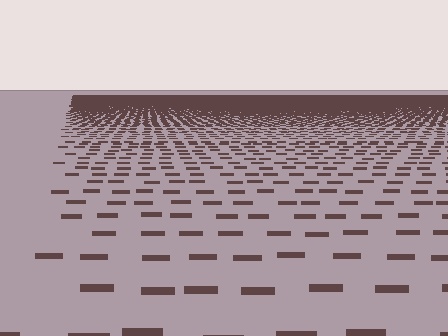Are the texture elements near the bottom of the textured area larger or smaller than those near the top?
Larger. Near the bottom, elements are closer to the viewer and appear at a bigger on-screen size.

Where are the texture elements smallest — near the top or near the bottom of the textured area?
Near the top.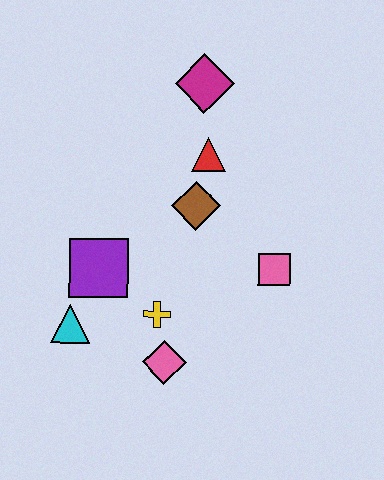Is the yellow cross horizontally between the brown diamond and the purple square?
Yes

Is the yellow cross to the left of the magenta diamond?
Yes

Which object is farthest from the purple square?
The magenta diamond is farthest from the purple square.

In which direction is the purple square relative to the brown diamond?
The purple square is to the left of the brown diamond.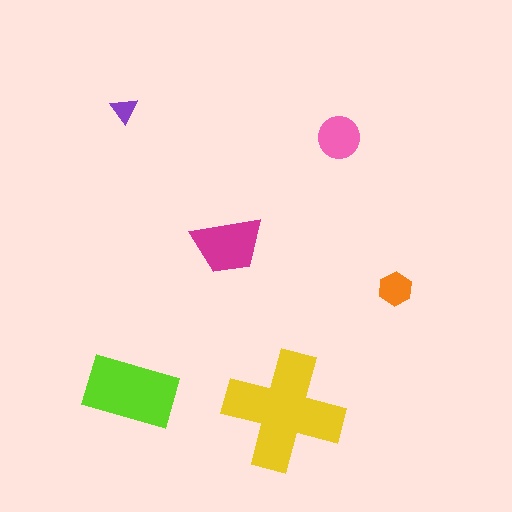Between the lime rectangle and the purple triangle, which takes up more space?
The lime rectangle.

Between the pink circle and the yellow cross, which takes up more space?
The yellow cross.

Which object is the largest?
The yellow cross.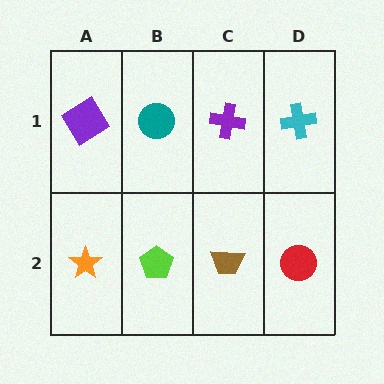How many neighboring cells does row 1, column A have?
2.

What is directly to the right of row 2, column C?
A red circle.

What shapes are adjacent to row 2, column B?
A teal circle (row 1, column B), an orange star (row 2, column A), a brown trapezoid (row 2, column C).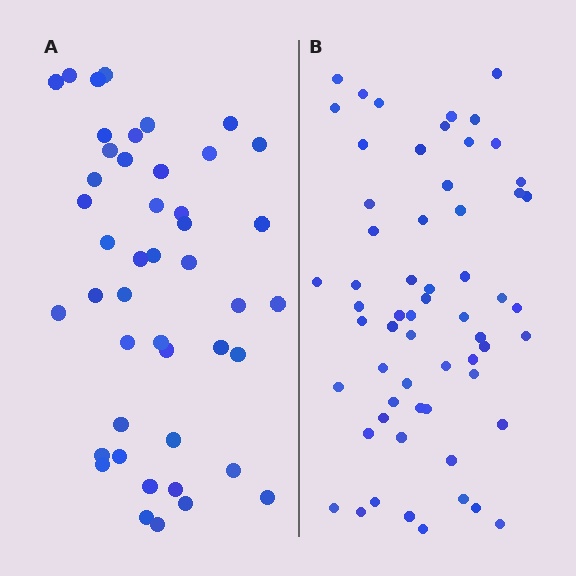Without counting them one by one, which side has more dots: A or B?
Region B (the right region) has more dots.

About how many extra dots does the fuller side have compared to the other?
Region B has approximately 15 more dots than region A.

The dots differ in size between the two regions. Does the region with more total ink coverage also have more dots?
No. Region A has more total ink coverage because its dots are larger, but region B actually contains more individual dots. Total area can be misleading — the number of items is what matters here.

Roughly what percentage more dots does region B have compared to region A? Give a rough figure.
About 35% more.